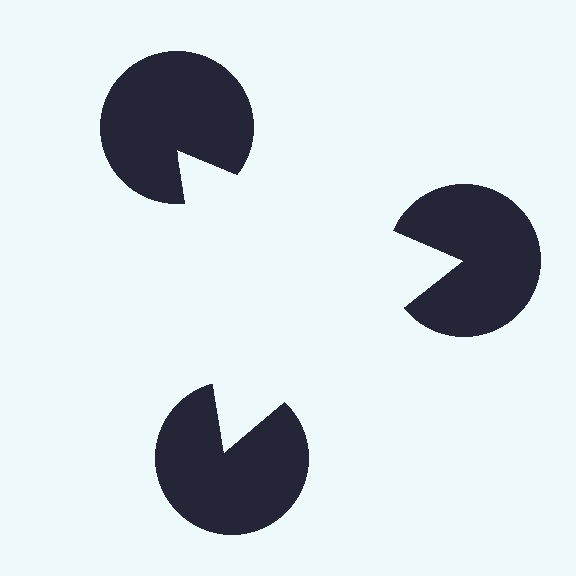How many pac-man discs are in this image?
There are 3 — one at each vertex of the illusory triangle.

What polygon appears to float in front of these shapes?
An illusory triangle — its edges are inferred from the aligned wedge cuts in the pac-man discs, not physically drawn.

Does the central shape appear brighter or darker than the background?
It typically appears slightly brighter than the background, even though no actual brightness change is drawn.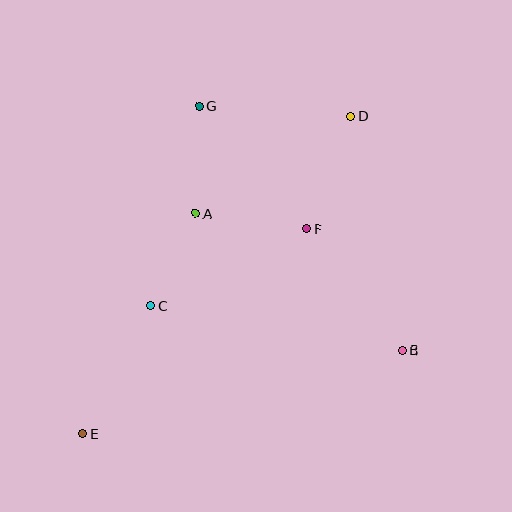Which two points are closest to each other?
Points A and C are closest to each other.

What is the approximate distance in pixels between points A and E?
The distance between A and E is approximately 247 pixels.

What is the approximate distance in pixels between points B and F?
The distance between B and F is approximately 155 pixels.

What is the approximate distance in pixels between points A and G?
The distance between A and G is approximately 108 pixels.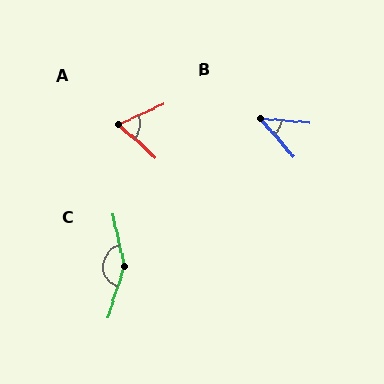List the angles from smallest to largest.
B (43°), A (66°), C (149°).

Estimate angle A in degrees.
Approximately 66 degrees.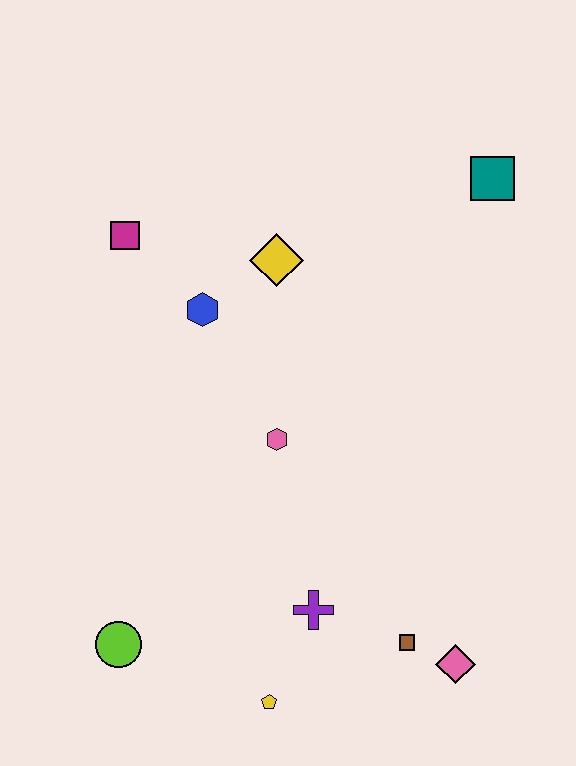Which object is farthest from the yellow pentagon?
The teal square is farthest from the yellow pentagon.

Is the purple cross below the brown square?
No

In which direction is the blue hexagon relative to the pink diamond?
The blue hexagon is above the pink diamond.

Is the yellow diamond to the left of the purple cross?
Yes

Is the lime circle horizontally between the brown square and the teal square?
No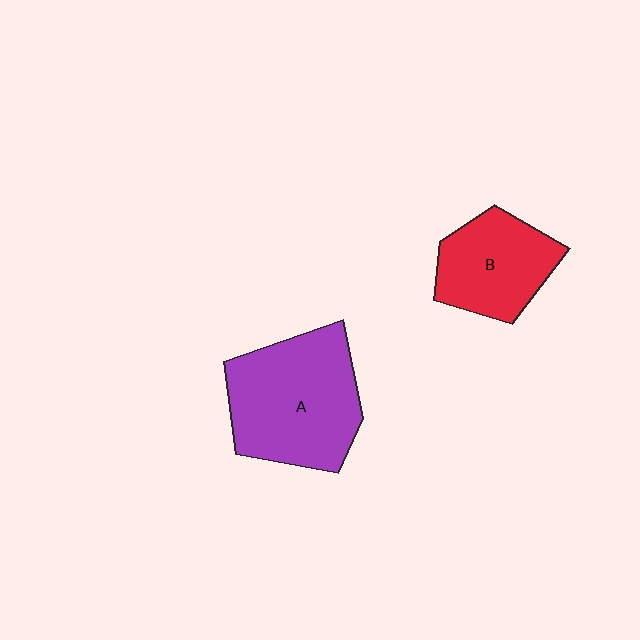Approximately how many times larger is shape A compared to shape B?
Approximately 1.5 times.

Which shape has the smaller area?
Shape B (red).